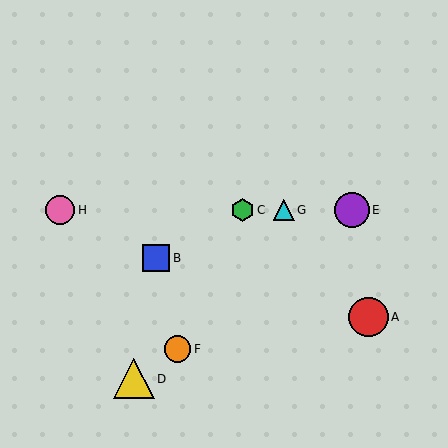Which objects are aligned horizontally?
Objects C, E, G, H are aligned horizontally.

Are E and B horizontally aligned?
No, E is at y≈210 and B is at y≈258.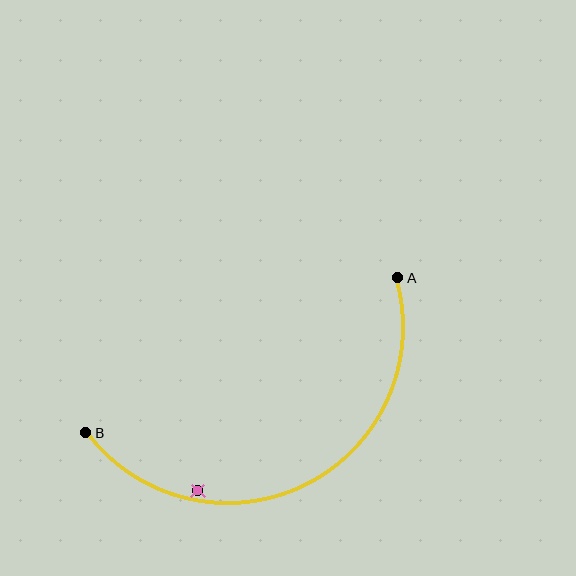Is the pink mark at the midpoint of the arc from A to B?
No — the pink mark does not lie on the arc at all. It sits slightly inside the curve.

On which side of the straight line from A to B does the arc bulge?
The arc bulges below the straight line connecting A and B.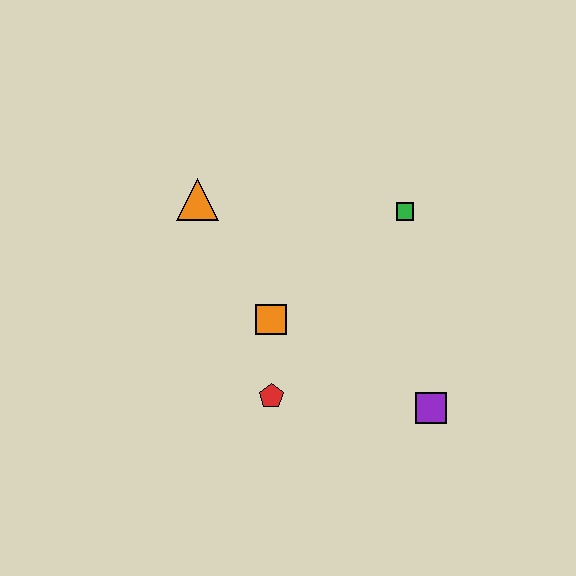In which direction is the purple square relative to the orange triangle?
The purple square is to the right of the orange triangle.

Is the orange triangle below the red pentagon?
No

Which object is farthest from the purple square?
The orange triangle is farthest from the purple square.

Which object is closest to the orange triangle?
The orange square is closest to the orange triangle.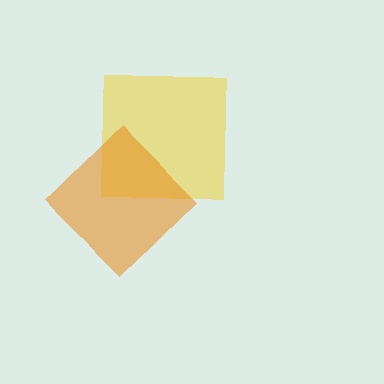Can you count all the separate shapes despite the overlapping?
Yes, there are 2 separate shapes.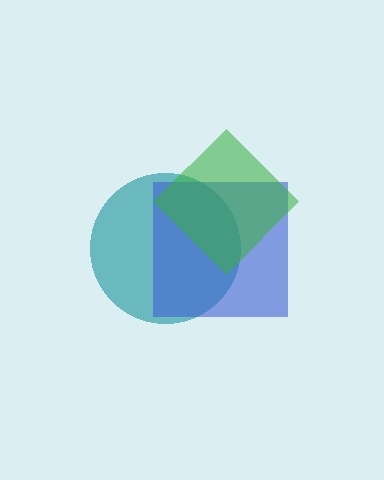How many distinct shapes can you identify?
There are 3 distinct shapes: a teal circle, a blue square, a green diamond.